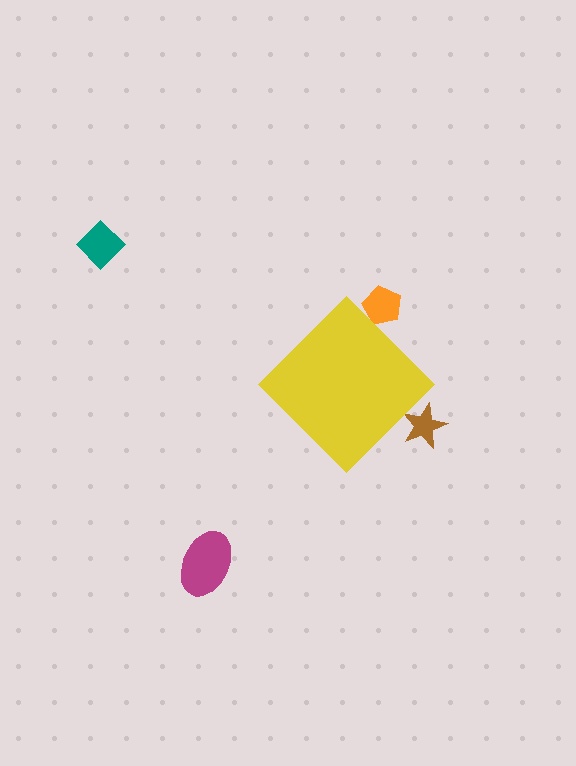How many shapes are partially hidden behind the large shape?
2 shapes are partially hidden.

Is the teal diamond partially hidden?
No, the teal diamond is fully visible.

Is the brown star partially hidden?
Yes, the brown star is partially hidden behind the yellow diamond.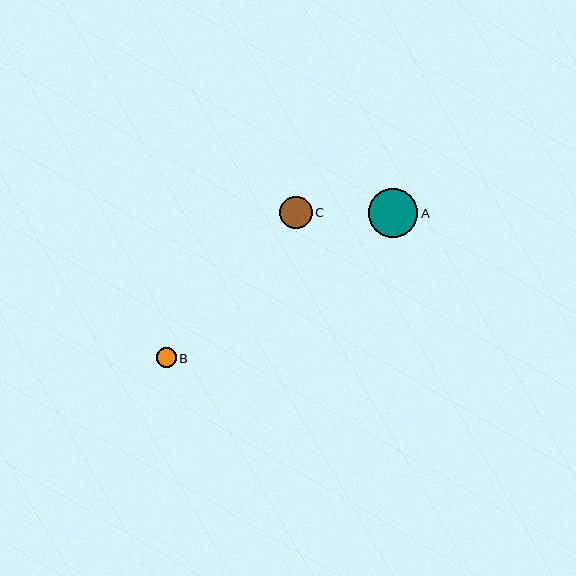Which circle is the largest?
Circle A is the largest with a size of approximately 49 pixels.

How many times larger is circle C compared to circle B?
Circle C is approximately 1.6 times the size of circle B.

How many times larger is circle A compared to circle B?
Circle A is approximately 2.4 times the size of circle B.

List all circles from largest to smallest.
From largest to smallest: A, C, B.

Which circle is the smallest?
Circle B is the smallest with a size of approximately 20 pixels.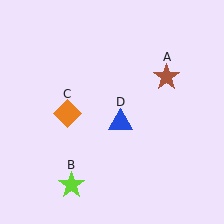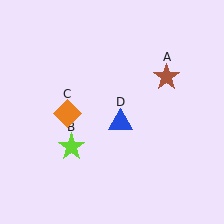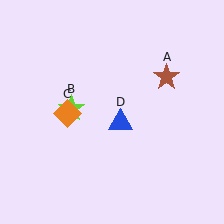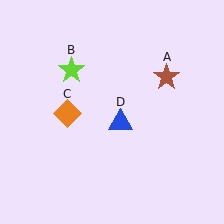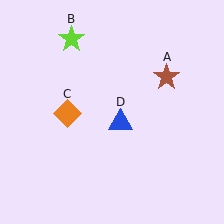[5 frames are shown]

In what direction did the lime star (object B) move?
The lime star (object B) moved up.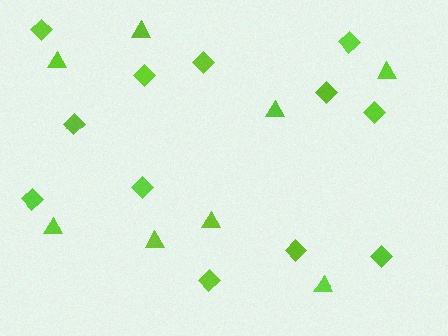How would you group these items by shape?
There are 2 groups: one group of diamonds (12) and one group of triangles (8).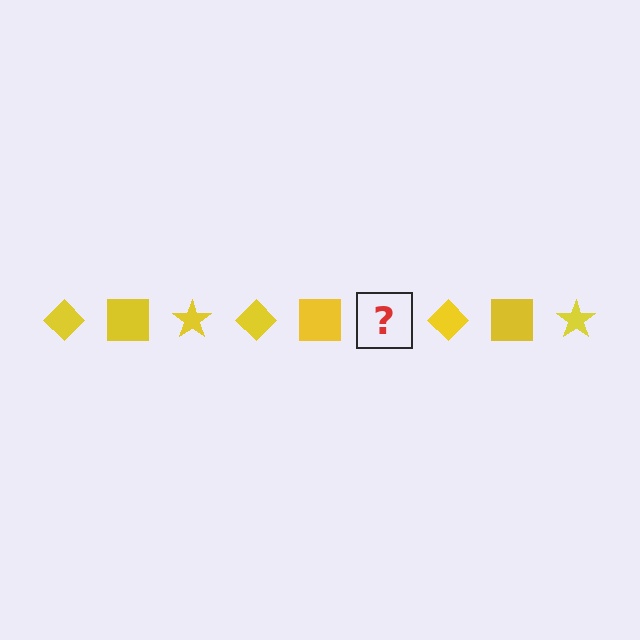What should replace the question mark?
The question mark should be replaced with a yellow star.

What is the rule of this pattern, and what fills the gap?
The rule is that the pattern cycles through diamond, square, star shapes in yellow. The gap should be filled with a yellow star.